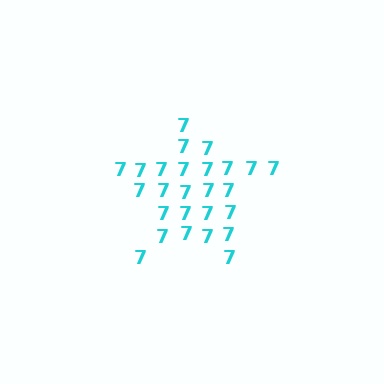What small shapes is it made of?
It is made of small digit 7's.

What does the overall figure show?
The overall figure shows a star.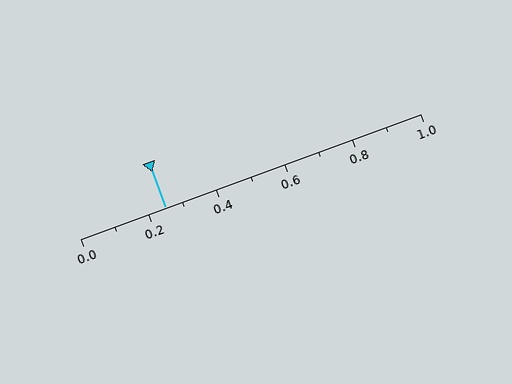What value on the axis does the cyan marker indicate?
The marker indicates approximately 0.25.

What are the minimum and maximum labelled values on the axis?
The axis runs from 0.0 to 1.0.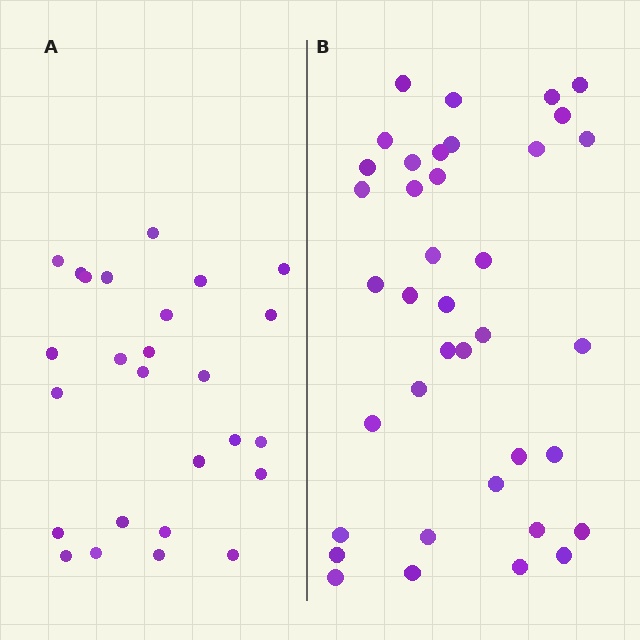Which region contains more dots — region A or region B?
Region B (the right region) has more dots.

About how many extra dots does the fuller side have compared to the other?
Region B has roughly 12 or so more dots than region A.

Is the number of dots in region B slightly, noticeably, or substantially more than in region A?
Region B has substantially more. The ratio is roughly 1.5 to 1.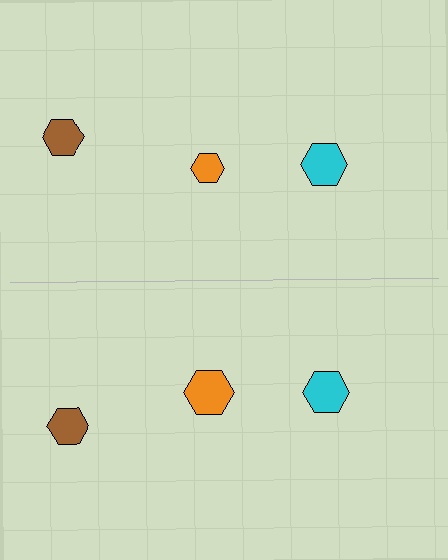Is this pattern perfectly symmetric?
No, the pattern is not perfectly symmetric. The orange hexagon on the bottom side has a different size than its mirror counterpart.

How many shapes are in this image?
There are 6 shapes in this image.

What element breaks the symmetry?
The orange hexagon on the bottom side has a different size than its mirror counterpart.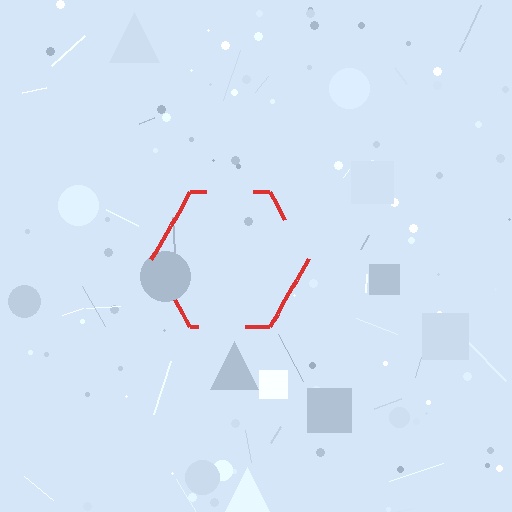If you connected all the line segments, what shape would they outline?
They would outline a hexagon.